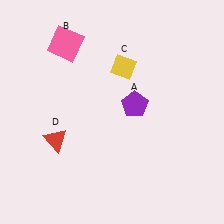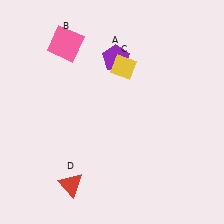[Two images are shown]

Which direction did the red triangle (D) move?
The red triangle (D) moved down.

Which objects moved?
The objects that moved are: the purple pentagon (A), the red triangle (D).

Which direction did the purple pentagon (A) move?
The purple pentagon (A) moved up.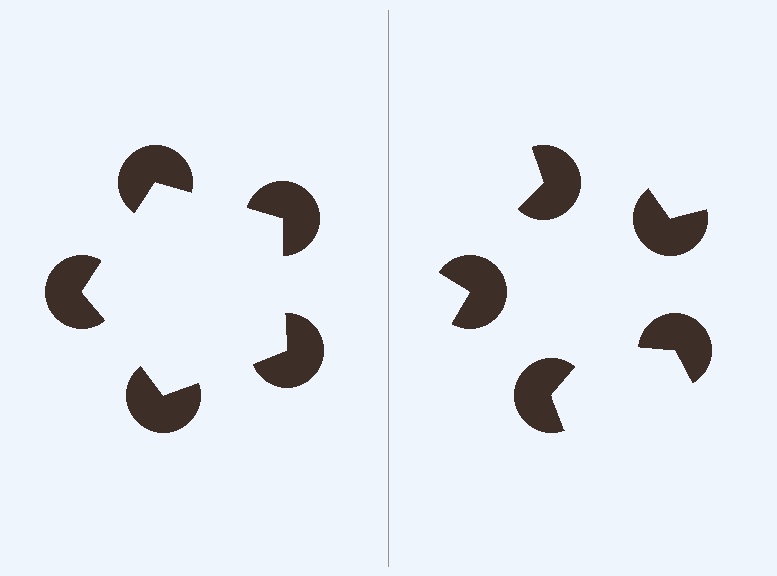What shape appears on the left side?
An illusory pentagon.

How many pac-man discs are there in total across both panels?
10 — 5 on each side.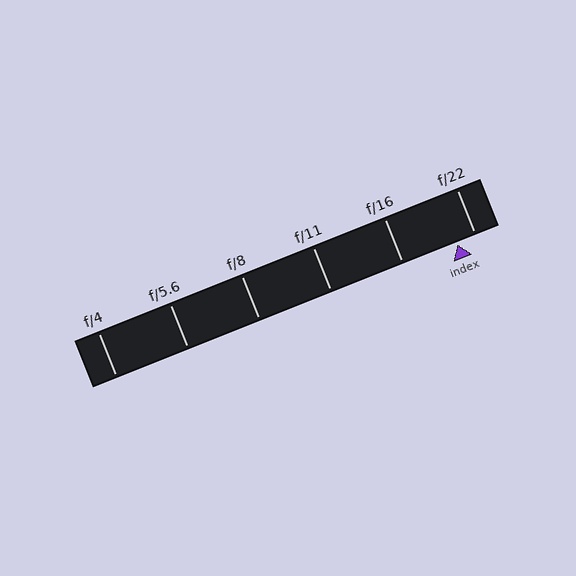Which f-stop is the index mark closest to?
The index mark is closest to f/22.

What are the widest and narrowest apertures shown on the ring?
The widest aperture shown is f/4 and the narrowest is f/22.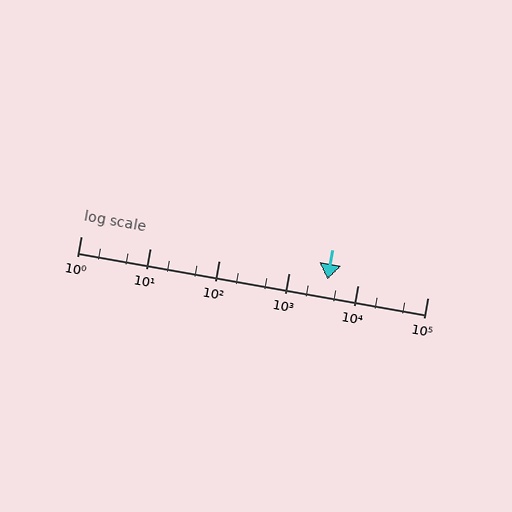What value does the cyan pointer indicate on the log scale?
The pointer indicates approximately 3600.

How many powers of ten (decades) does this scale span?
The scale spans 5 decades, from 1 to 100000.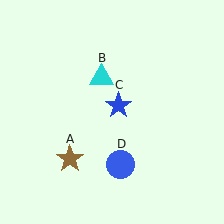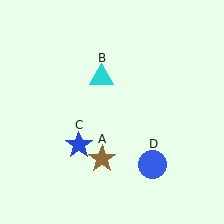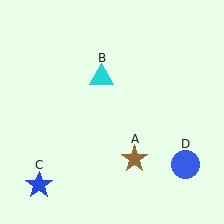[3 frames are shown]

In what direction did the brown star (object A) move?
The brown star (object A) moved right.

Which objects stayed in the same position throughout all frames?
Cyan triangle (object B) remained stationary.